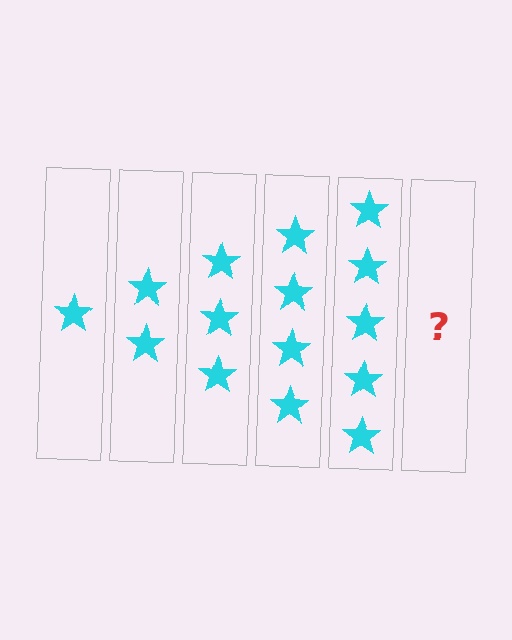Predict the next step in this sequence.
The next step is 6 stars.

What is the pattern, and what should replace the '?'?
The pattern is that each step adds one more star. The '?' should be 6 stars.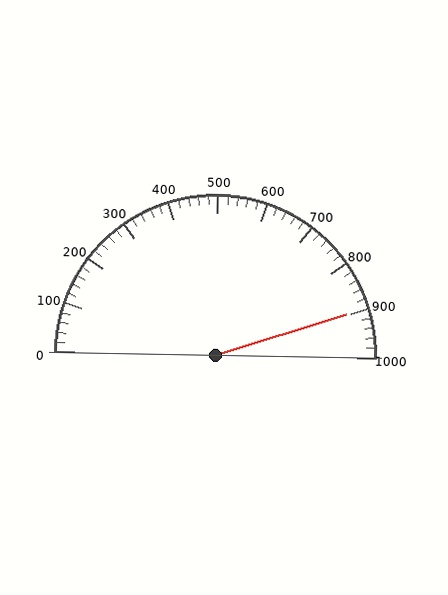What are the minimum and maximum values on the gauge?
The gauge ranges from 0 to 1000.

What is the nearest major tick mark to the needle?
The nearest major tick mark is 900.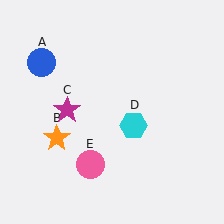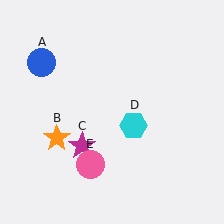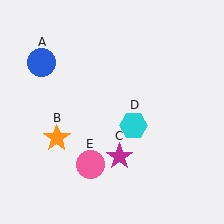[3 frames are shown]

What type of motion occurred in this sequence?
The magenta star (object C) rotated counterclockwise around the center of the scene.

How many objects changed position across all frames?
1 object changed position: magenta star (object C).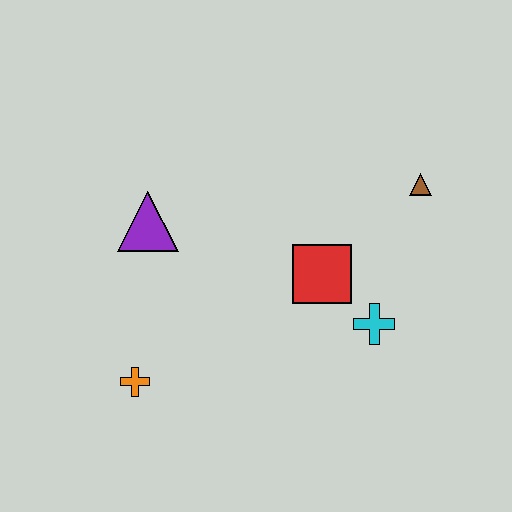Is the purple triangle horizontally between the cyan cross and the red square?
No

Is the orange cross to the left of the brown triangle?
Yes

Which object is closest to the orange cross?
The purple triangle is closest to the orange cross.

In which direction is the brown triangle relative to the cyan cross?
The brown triangle is above the cyan cross.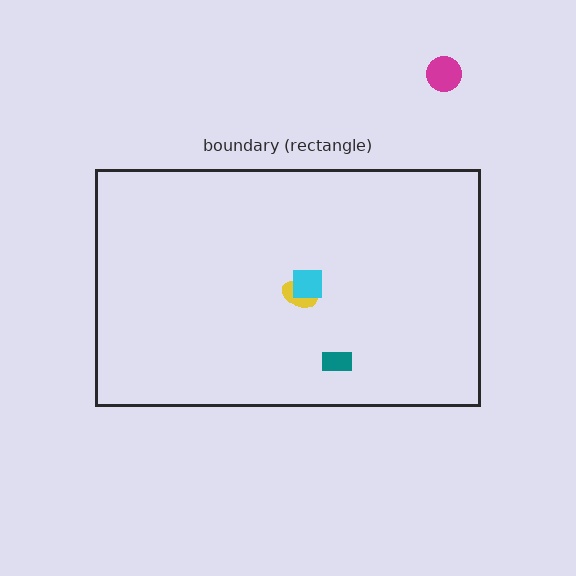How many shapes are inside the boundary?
3 inside, 1 outside.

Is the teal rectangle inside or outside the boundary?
Inside.